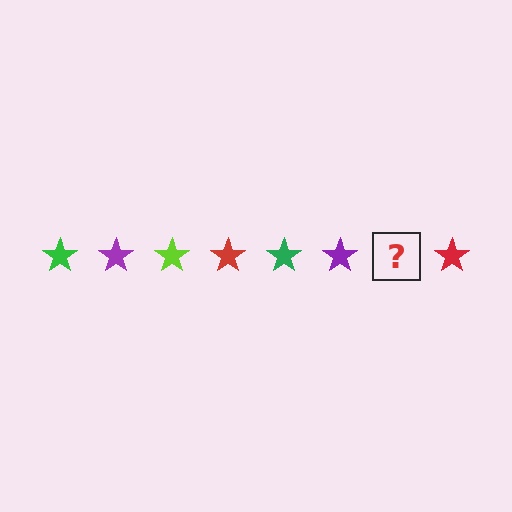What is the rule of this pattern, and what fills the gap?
The rule is that the pattern cycles through green, purple, lime, red stars. The gap should be filled with a lime star.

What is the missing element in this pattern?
The missing element is a lime star.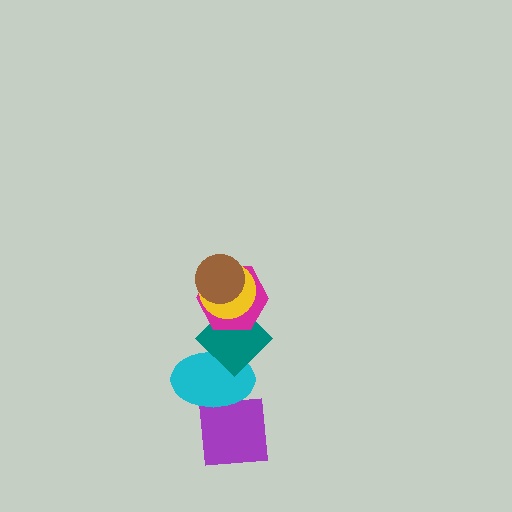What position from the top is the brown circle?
The brown circle is 1st from the top.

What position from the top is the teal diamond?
The teal diamond is 4th from the top.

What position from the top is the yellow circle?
The yellow circle is 2nd from the top.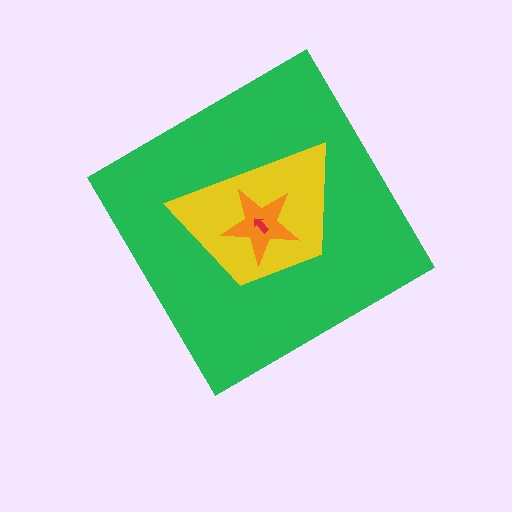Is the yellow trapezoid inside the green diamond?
Yes.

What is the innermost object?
The red arrow.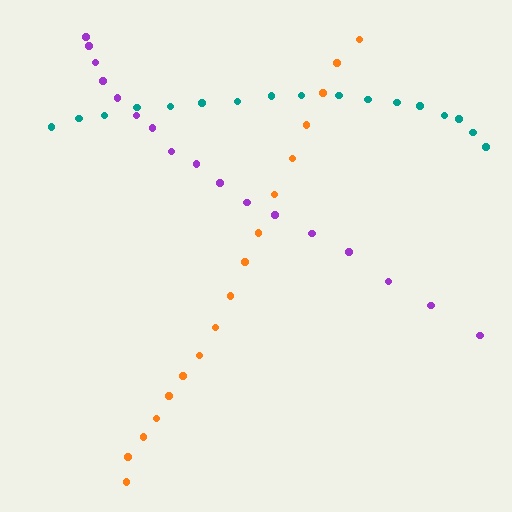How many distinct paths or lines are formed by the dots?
There are 3 distinct paths.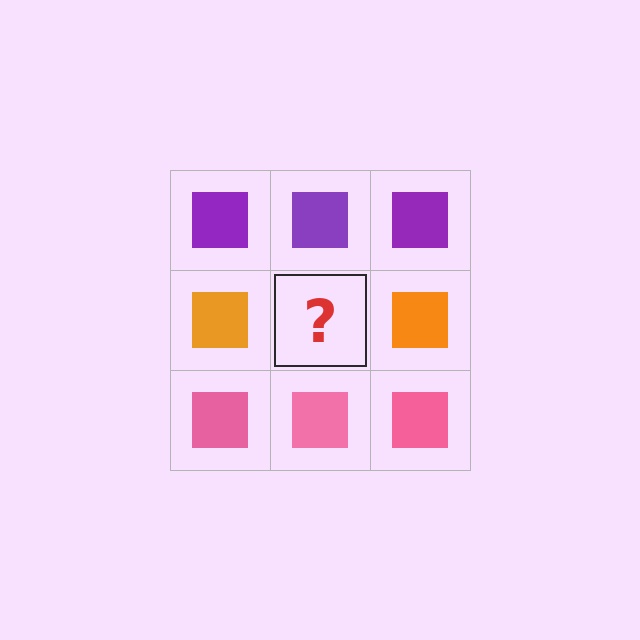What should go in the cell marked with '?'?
The missing cell should contain an orange square.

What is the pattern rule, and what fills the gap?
The rule is that each row has a consistent color. The gap should be filled with an orange square.